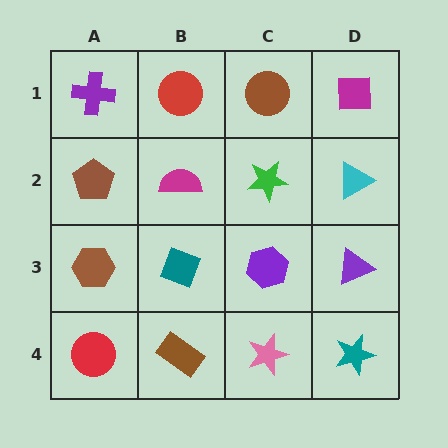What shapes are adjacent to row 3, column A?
A brown pentagon (row 2, column A), a red circle (row 4, column A), a teal diamond (row 3, column B).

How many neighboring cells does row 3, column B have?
4.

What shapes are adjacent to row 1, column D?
A cyan triangle (row 2, column D), a brown circle (row 1, column C).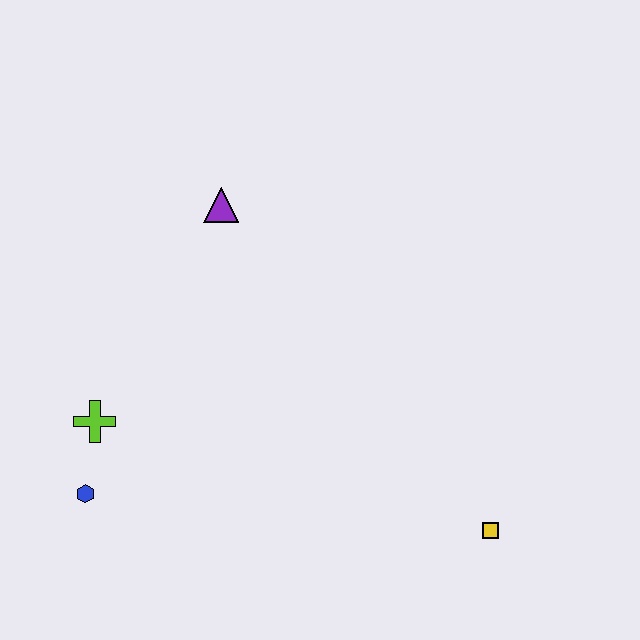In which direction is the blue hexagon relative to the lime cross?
The blue hexagon is below the lime cross.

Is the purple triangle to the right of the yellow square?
No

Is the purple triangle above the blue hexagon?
Yes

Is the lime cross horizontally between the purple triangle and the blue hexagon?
Yes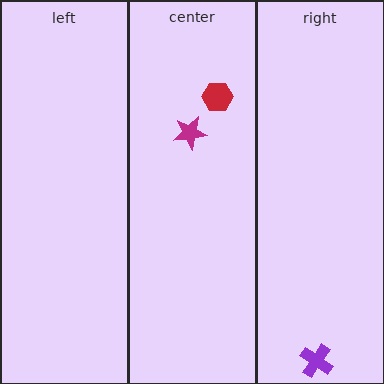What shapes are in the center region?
The red hexagon, the magenta star.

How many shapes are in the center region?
2.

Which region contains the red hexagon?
The center region.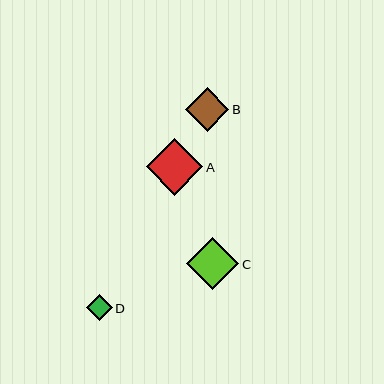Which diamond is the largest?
Diamond A is the largest with a size of approximately 57 pixels.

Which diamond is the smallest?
Diamond D is the smallest with a size of approximately 26 pixels.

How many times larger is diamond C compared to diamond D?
Diamond C is approximately 2.0 times the size of diamond D.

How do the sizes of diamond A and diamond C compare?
Diamond A and diamond C are approximately the same size.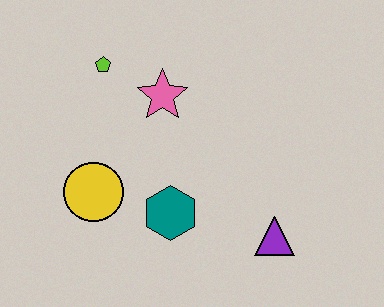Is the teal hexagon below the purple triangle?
No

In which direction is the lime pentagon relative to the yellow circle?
The lime pentagon is above the yellow circle.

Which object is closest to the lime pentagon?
The pink star is closest to the lime pentagon.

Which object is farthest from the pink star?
The purple triangle is farthest from the pink star.